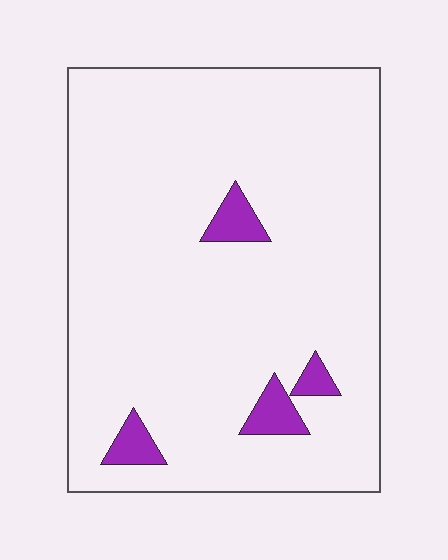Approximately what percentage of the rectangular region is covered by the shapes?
Approximately 5%.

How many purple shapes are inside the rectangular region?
4.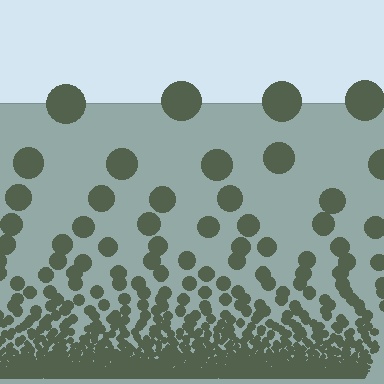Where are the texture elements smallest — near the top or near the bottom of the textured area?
Near the bottom.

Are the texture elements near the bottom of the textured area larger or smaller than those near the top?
Smaller. The gradient is inverted — elements near the bottom are smaller and denser.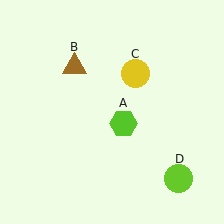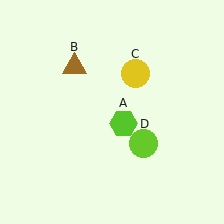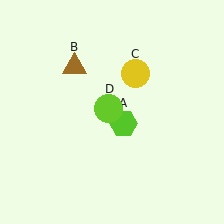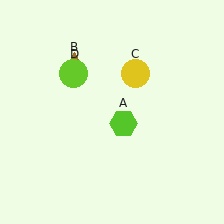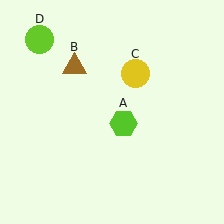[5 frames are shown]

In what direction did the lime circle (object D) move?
The lime circle (object D) moved up and to the left.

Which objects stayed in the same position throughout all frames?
Lime hexagon (object A) and brown triangle (object B) and yellow circle (object C) remained stationary.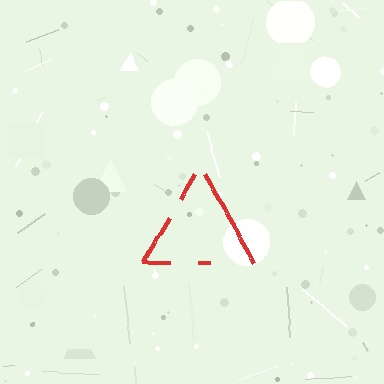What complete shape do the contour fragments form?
The contour fragments form a triangle.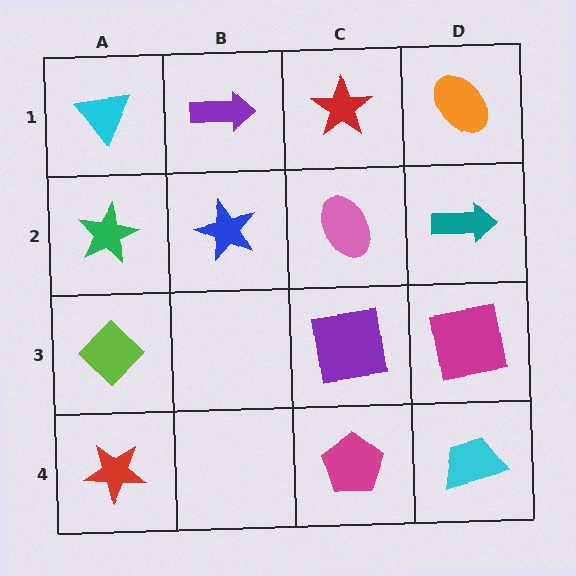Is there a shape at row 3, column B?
No, that cell is empty.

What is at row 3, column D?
A magenta square.